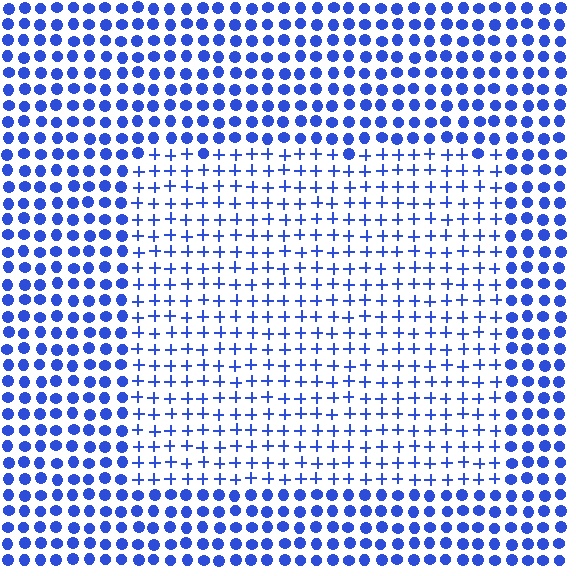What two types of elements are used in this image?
The image uses plus signs inside the rectangle region and circles outside it.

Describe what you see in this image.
The image is filled with small blue elements arranged in a uniform grid. A rectangle-shaped region contains plus signs, while the surrounding area contains circles. The boundary is defined purely by the change in element shape.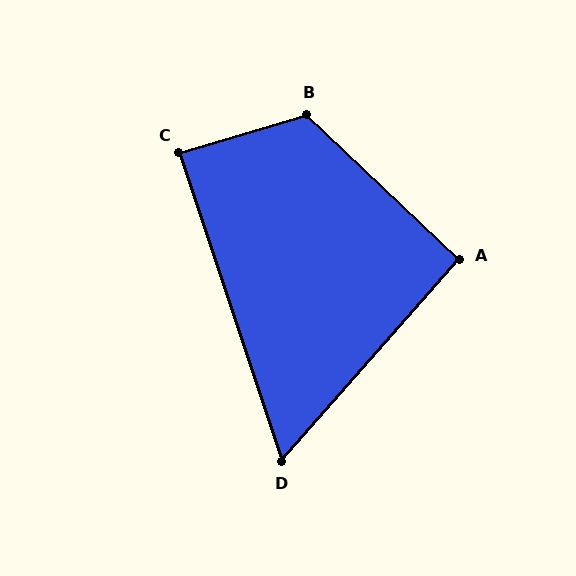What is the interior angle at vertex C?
Approximately 88 degrees (approximately right).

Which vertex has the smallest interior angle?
D, at approximately 60 degrees.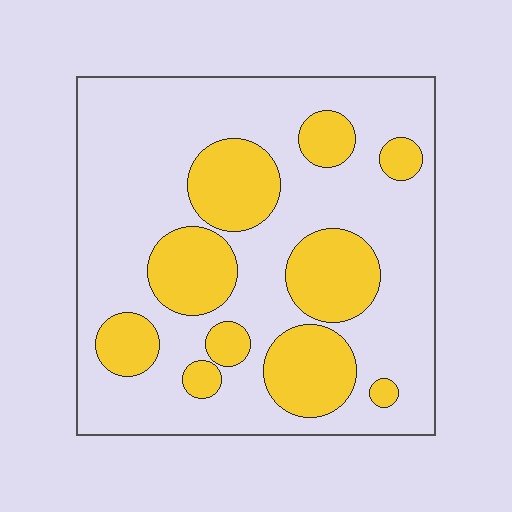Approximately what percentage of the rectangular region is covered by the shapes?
Approximately 30%.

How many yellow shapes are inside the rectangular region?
10.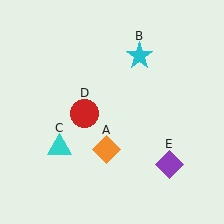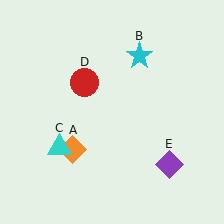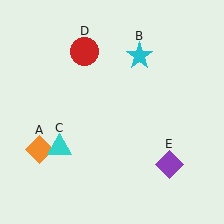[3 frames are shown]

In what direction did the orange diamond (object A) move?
The orange diamond (object A) moved left.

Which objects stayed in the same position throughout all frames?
Cyan star (object B) and cyan triangle (object C) and purple diamond (object E) remained stationary.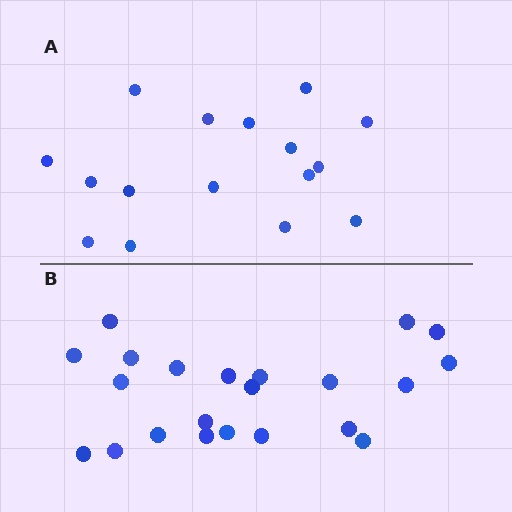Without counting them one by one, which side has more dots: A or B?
Region B (the bottom region) has more dots.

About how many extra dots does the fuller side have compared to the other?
Region B has about 6 more dots than region A.